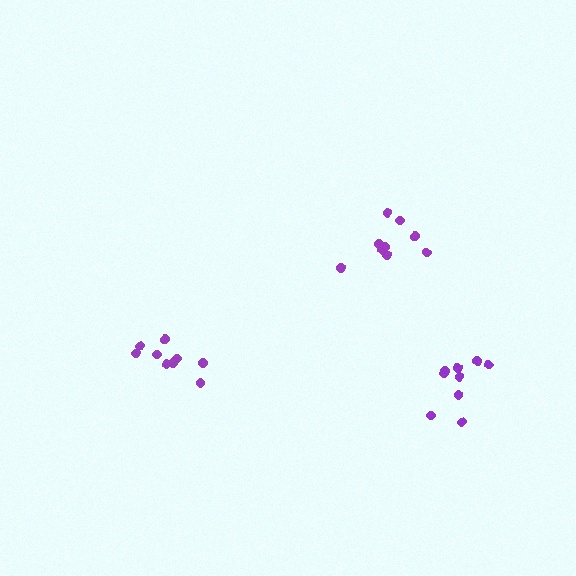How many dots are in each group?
Group 1: 9 dots, Group 2: 10 dots, Group 3: 9 dots (28 total).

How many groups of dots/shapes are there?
There are 3 groups.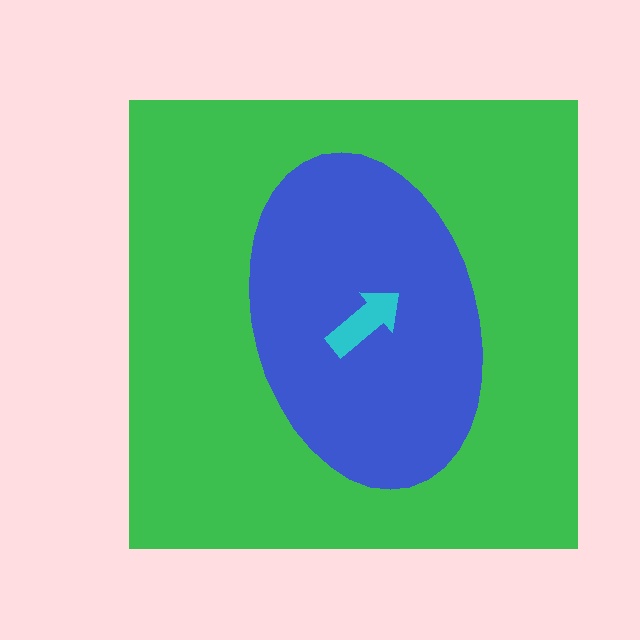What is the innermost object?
The cyan arrow.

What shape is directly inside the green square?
The blue ellipse.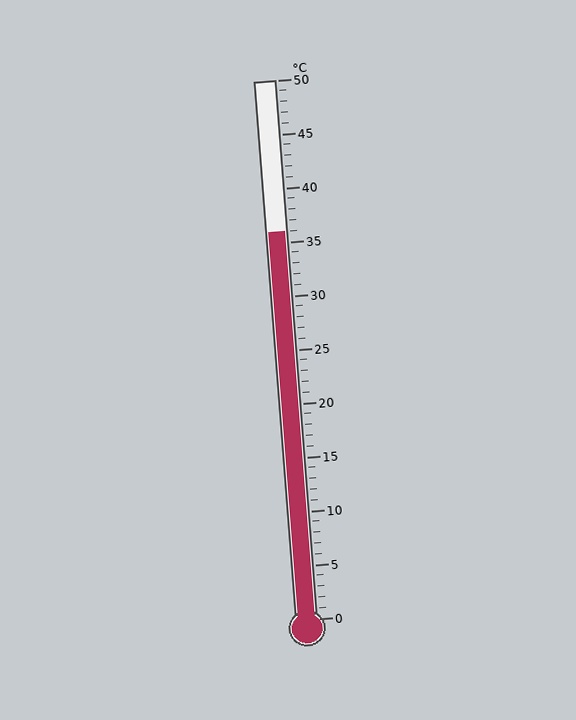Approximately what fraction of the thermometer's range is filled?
The thermometer is filled to approximately 70% of its range.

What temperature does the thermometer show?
The thermometer shows approximately 36°C.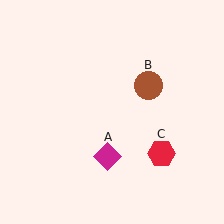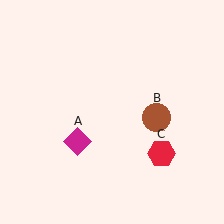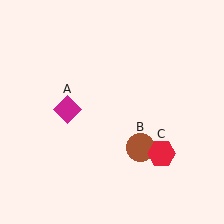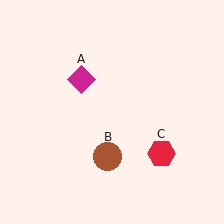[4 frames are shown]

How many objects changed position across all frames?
2 objects changed position: magenta diamond (object A), brown circle (object B).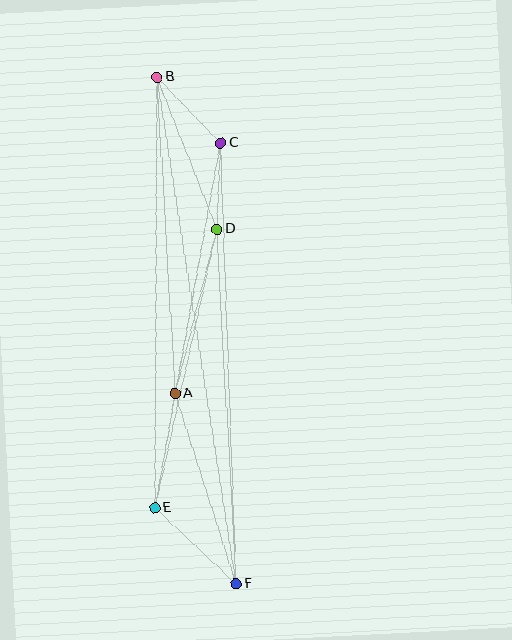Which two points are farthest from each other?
Points B and F are farthest from each other.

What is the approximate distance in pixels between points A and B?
The distance between A and B is approximately 317 pixels.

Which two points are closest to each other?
Points C and D are closest to each other.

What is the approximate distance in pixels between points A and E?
The distance between A and E is approximately 116 pixels.